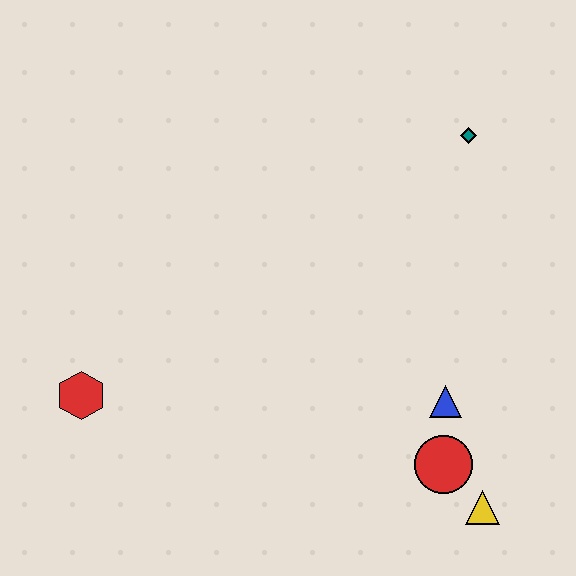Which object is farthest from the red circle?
The red hexagon is farthest from the red circle.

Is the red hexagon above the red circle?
Yes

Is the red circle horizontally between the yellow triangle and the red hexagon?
Yes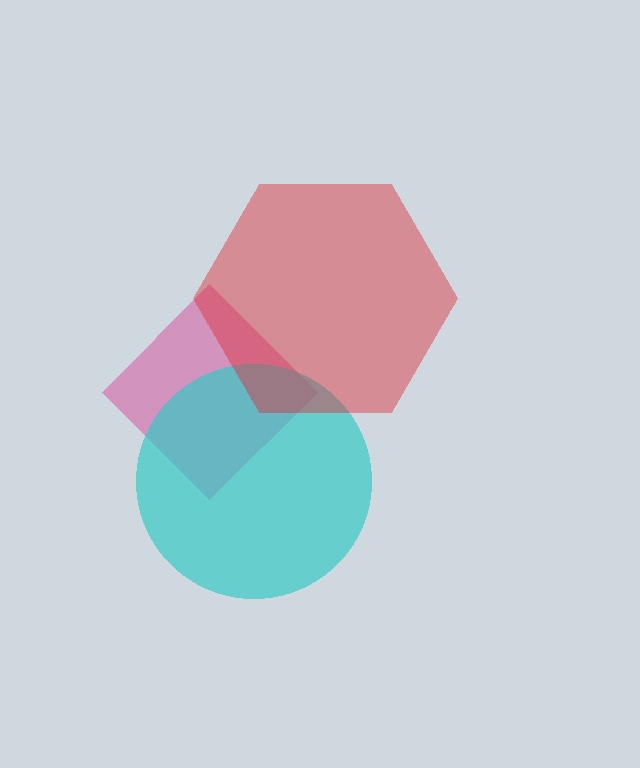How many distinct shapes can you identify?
There are 3 distinct shapes: a magenta diamond, a cyan circle, a red hexagon.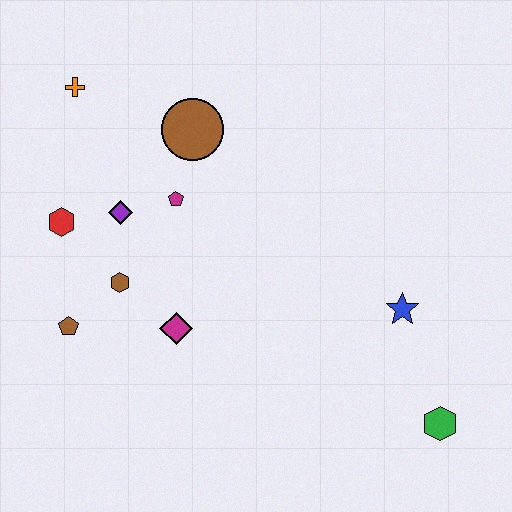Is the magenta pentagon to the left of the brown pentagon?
No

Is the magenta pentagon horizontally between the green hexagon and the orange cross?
Yes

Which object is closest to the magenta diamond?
The brown hexagon is closest to the magenta diamond.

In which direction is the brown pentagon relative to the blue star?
The brown pentagon is to the left of the blue star.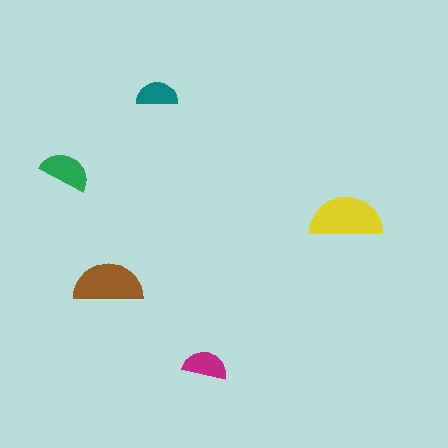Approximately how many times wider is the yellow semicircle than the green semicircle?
About 1.5 times wider.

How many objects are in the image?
There are 5 objects in the image.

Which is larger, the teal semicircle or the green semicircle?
The green one.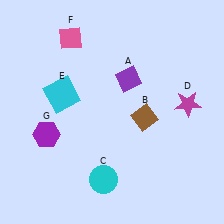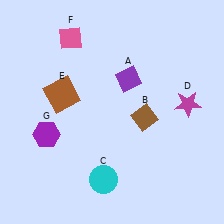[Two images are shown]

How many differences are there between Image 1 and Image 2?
There is 1 difference between the two images.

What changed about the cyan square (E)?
In Image 1, E is cyan. In Image 2, it changed to brown.